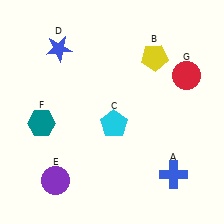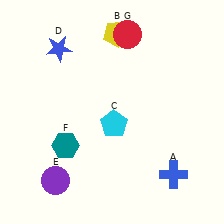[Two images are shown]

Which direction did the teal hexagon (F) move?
The teal hexagon (F) moved right.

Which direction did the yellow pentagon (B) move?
The yellow pentagon (B) moved left.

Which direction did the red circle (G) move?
The red circle (G) moved left.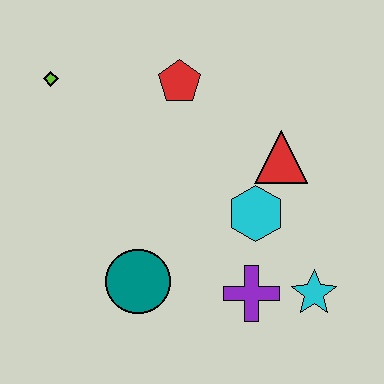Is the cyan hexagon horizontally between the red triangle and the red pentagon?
Yes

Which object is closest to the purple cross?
The cyan star is closest to the purple cross.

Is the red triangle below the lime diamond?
Yes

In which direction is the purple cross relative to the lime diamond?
The purple cross is below the lime diamond.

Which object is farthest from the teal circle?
The lime diamond is farthest from the teal circle.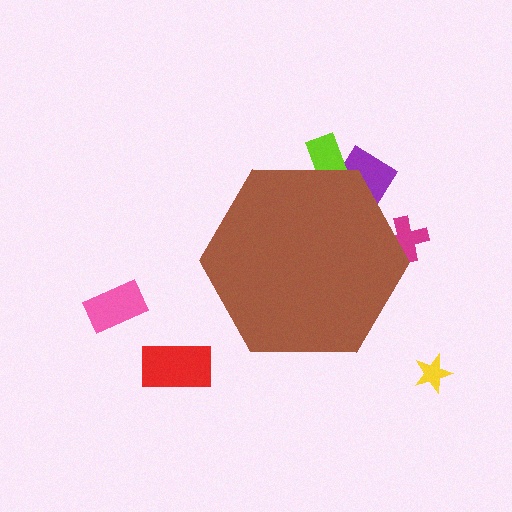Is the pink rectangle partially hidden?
No, the pink rectangle is fully visible.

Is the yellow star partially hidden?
No, the yellow star is fully visible.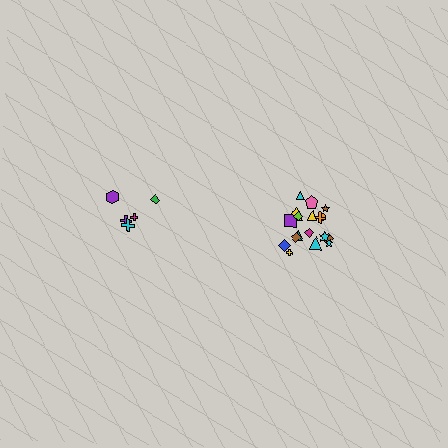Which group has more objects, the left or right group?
The right group.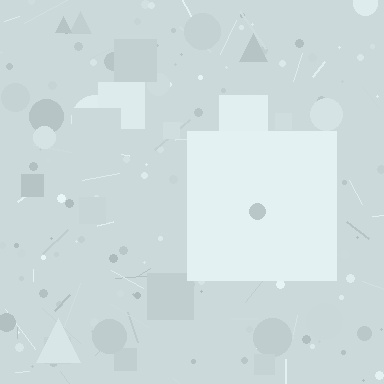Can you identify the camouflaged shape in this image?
The camouflaged shape is a square.